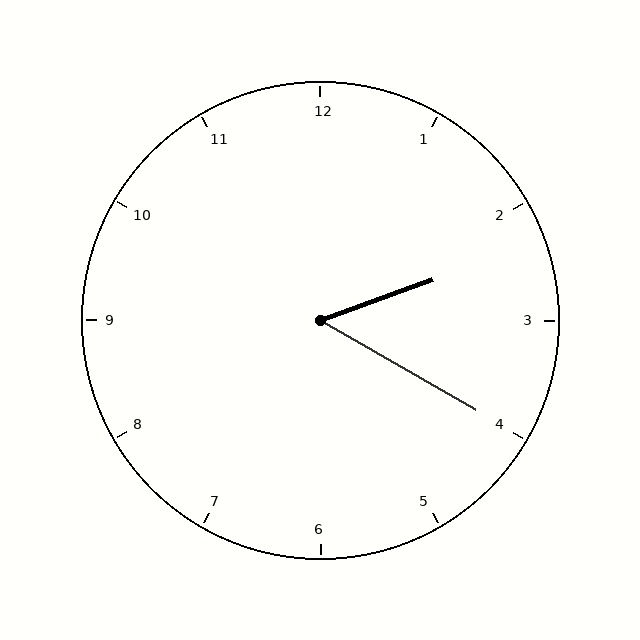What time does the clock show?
2:20.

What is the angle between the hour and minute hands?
Approximately 50 degrees.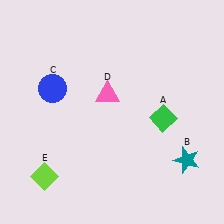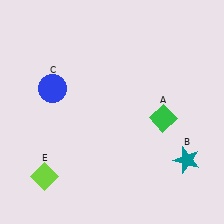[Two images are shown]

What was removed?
The pink triangle (D) was removed in Image 2.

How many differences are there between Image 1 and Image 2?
There is 1 difference between the two images.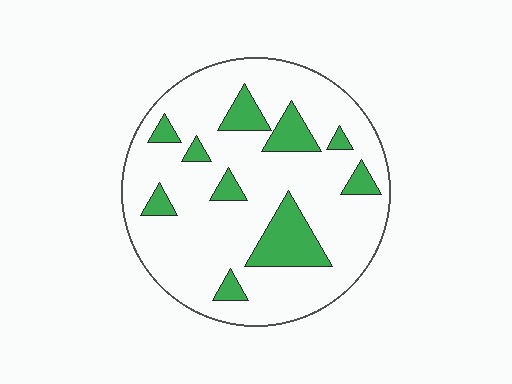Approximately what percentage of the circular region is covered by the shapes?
Approximately 20%.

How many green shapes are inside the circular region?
10.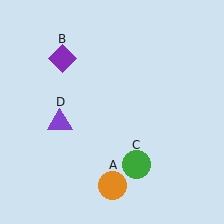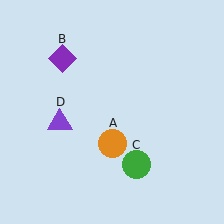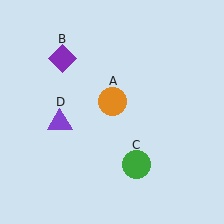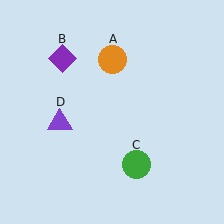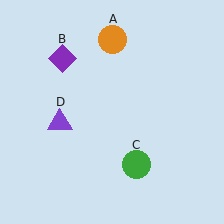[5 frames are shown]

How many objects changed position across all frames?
1 object changed position: orange circle (object A).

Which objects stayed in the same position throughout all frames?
Purple diamond (object B) and green circle (object C) and purple triangle (object D) remained stationary.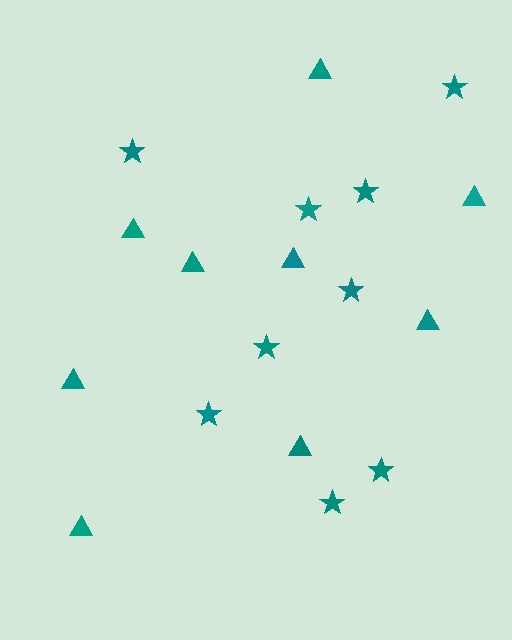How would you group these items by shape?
There are 2 groups: one group of stars (9) and one group of triangles (9).